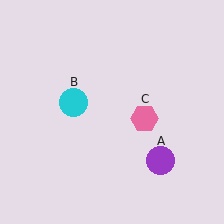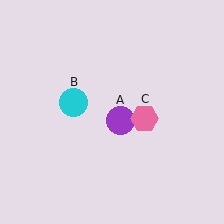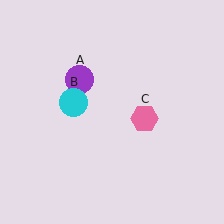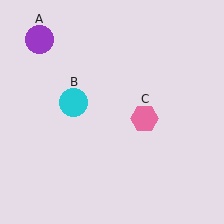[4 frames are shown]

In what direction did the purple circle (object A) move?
The purple circle (object A) moved up and to the left.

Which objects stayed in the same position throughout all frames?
Cyan circle (object B) and pink hexagon (object C) remained stationary.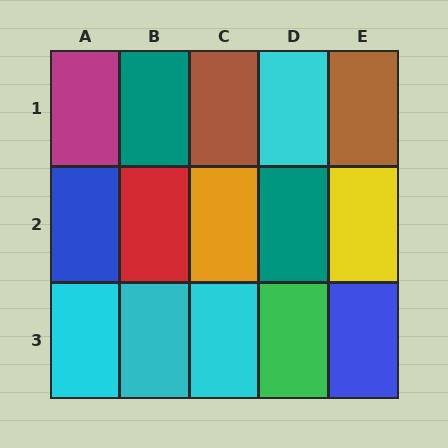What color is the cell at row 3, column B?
Cyan.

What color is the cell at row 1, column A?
Magenta.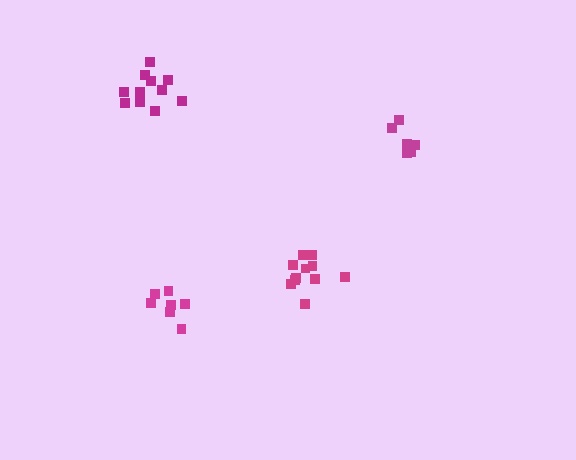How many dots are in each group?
Group 1: 7 dots, Group 2: 6 dots, Group 3: 11 dots, Group 4: 11 dots (35 total).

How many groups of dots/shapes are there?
There are 4 groups.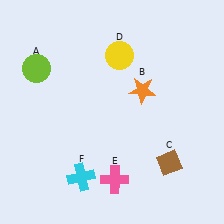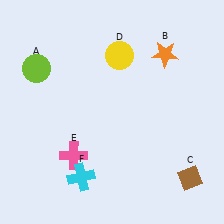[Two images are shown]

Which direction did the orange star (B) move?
The orange star (B) moved up.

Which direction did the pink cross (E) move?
The pink cross (E) moved left.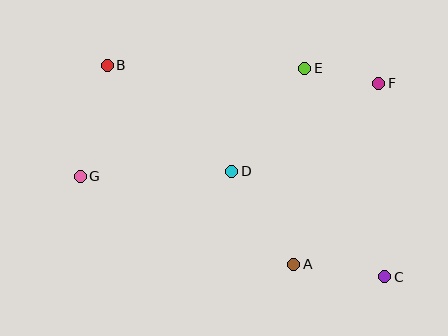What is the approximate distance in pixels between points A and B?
The distance between A and B is approximately 273 pixels.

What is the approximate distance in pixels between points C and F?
The distance between C and F is approximately 193 pixels.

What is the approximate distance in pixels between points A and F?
The distance between A and F is approximately 200 pixels.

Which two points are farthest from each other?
Points B and C are farthest from each other.